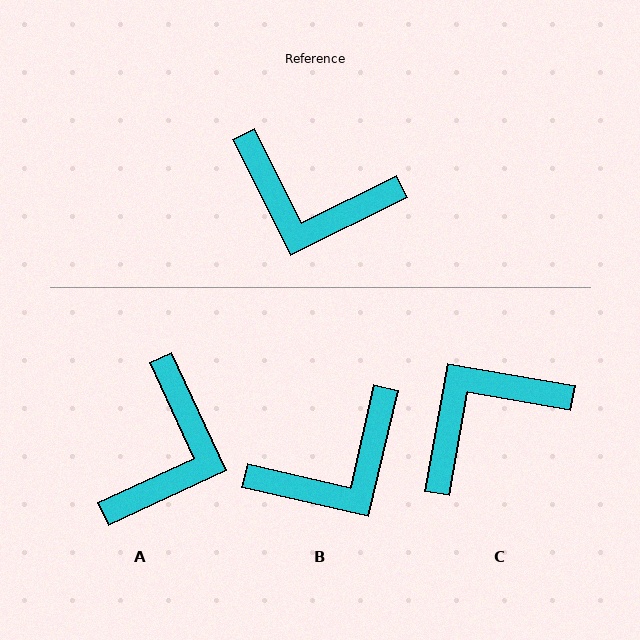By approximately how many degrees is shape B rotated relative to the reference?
Approximately 50 degrees counter-clockwise.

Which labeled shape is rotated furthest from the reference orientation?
C, about 126 degrees away.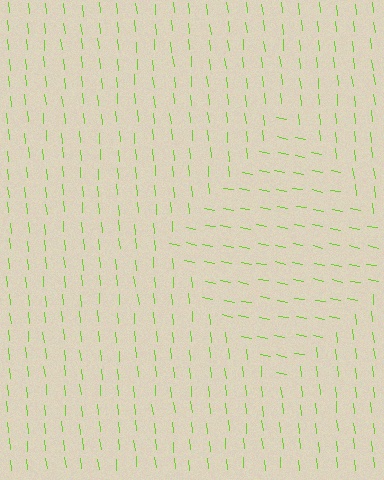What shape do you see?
I see a diamond.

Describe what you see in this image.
The image is filled with small lime line segments. A diamond region in the image has lines oriented differently from the surrounding lines, creating a visible texture boundary.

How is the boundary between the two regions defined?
The boundary is defined purely by a change in line orientation (approximately 73 degrees difference). All lines are the same color and thickness.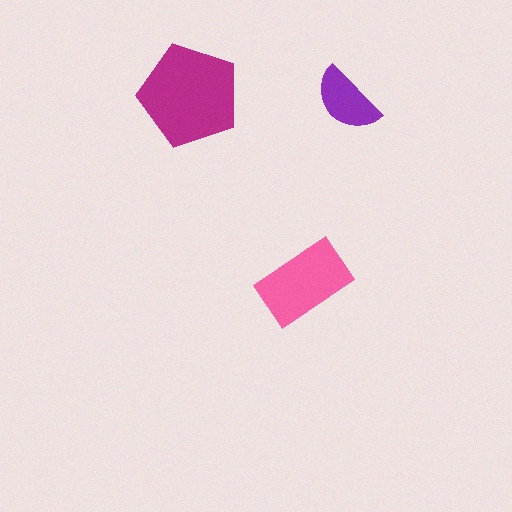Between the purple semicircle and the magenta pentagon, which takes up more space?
The magenta pentagon.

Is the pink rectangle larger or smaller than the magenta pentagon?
Smaller.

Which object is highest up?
The magenta pentagon is topmost.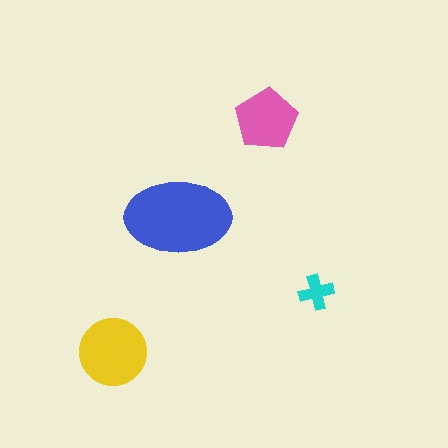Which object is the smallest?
The cyan cross.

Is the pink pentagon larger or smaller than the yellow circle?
Smaller.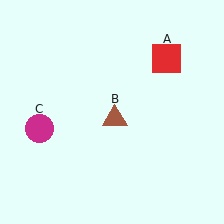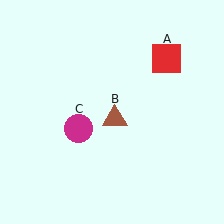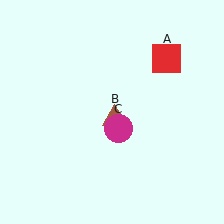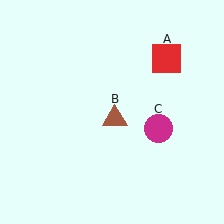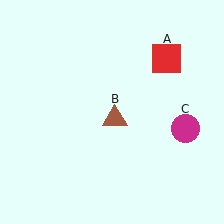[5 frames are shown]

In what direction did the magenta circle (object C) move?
The magenta circle (object C) moved right.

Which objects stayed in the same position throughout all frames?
Red square (object A) and brown triangle (object B) remained stationary.